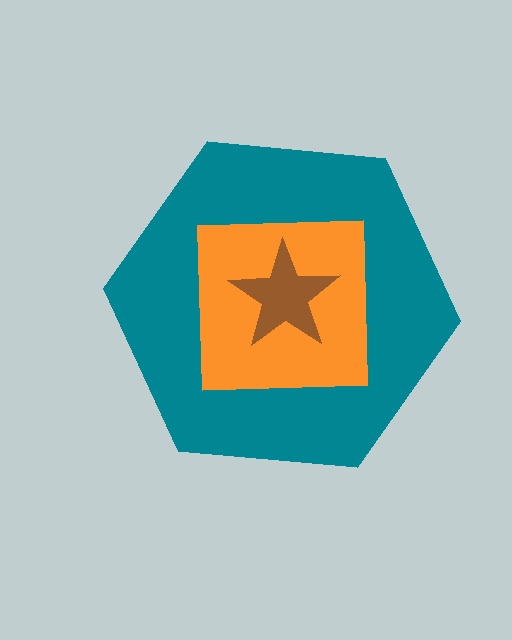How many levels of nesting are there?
3.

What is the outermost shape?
The teal hexagon.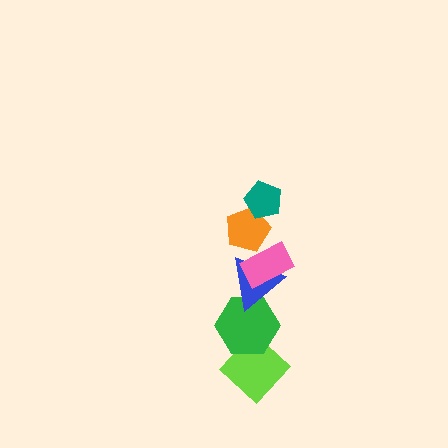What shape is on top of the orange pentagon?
The teal pentagon is on top of the orange pentagon.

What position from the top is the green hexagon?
The green hexagon is 5th from the top.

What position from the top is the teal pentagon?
The teal pentagon is 1st from the top.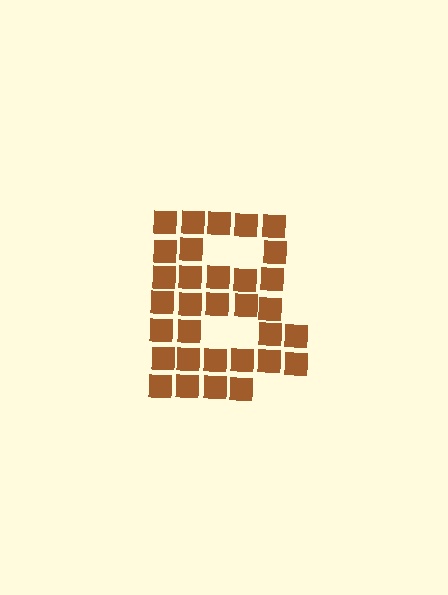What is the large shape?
The large shape is the letter B.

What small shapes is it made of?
It is made of small squares.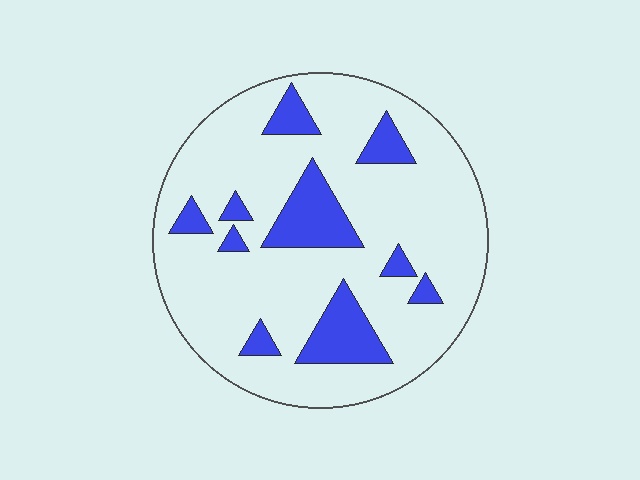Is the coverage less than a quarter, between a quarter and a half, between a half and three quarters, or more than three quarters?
Less than a quarter.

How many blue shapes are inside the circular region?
10.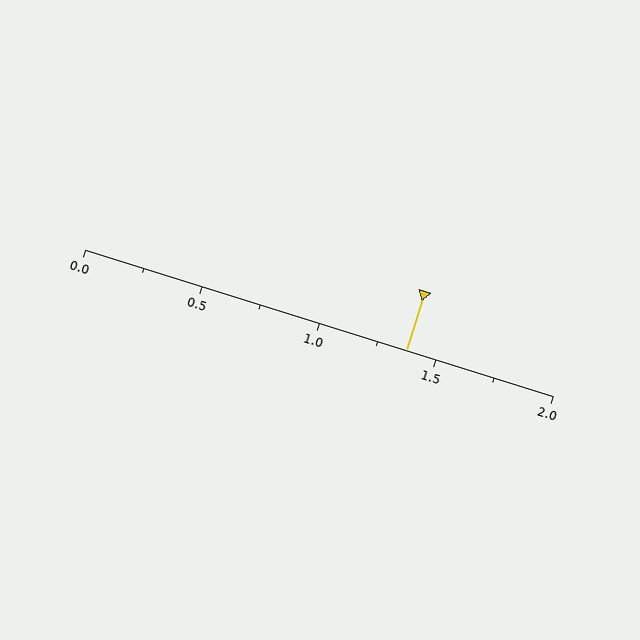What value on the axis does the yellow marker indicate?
The marker indicates approximately 1.38.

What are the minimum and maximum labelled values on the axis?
The axis runs from 0.0 to 2.0.